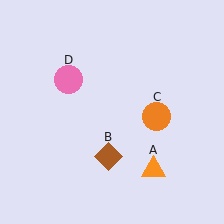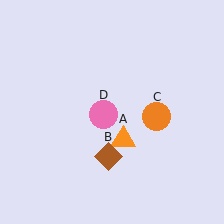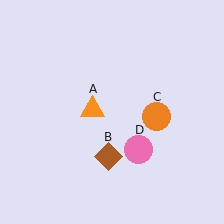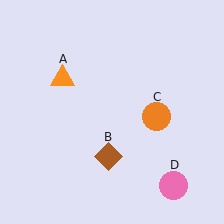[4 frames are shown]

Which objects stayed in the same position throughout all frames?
Brown diamond (object B) and orange circle (object C) remained stationary.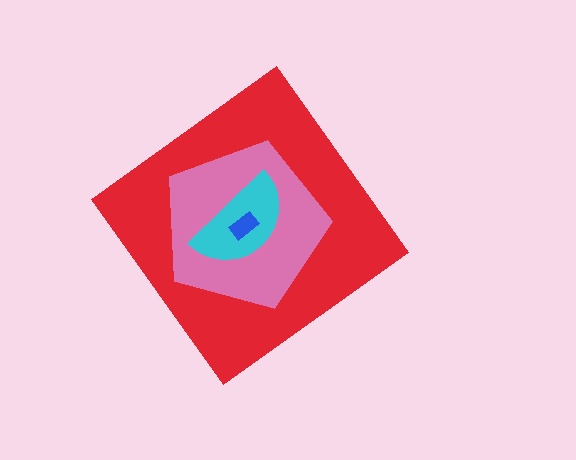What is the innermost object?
The blue rectangle.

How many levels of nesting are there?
4.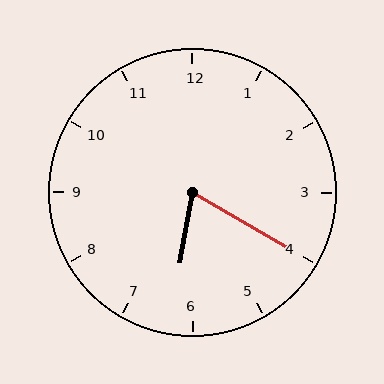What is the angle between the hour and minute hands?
Approximately 70 degrees.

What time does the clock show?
6:20.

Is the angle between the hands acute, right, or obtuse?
It is acute.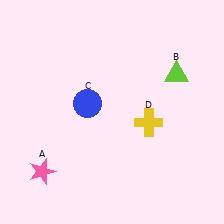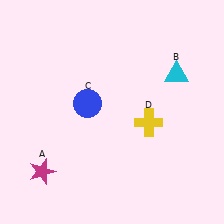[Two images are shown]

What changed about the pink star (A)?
In Image 1, A is pink. In Image 2, it changed to magenta.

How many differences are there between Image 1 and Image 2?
There are 2 differences between the two images.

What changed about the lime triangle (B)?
In Image 1, B is lime. In Image 2, it changed to cyan.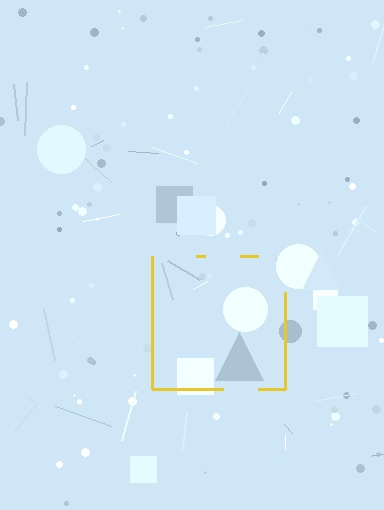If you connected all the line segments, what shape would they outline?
They would outline a square.